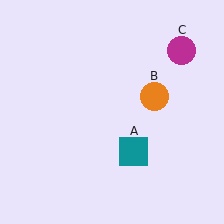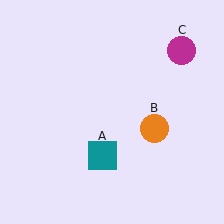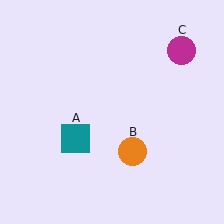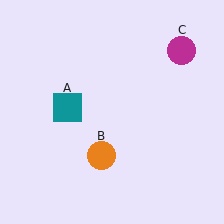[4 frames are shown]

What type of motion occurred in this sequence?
The teal square (object A), orange circle (object B) rotated clockwise around the center of the scene.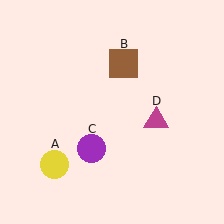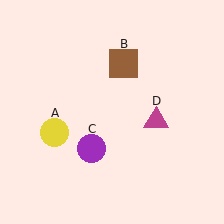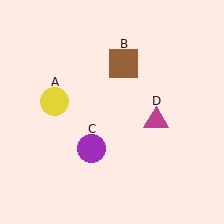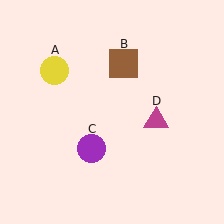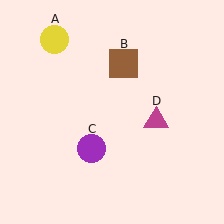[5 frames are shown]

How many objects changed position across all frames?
1 object changed position: yellow circle (object A).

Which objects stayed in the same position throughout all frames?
Brown square (object B) and purple circle (object C) and magenta triangle (object D) remained stationary.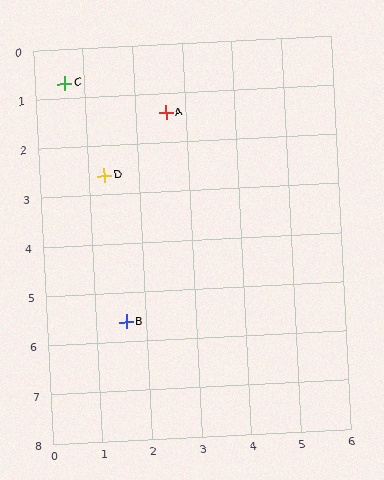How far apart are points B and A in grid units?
Points B and A are about 4.3 grid units apart.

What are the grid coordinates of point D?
Point D is at approximately (1.3, 2.6).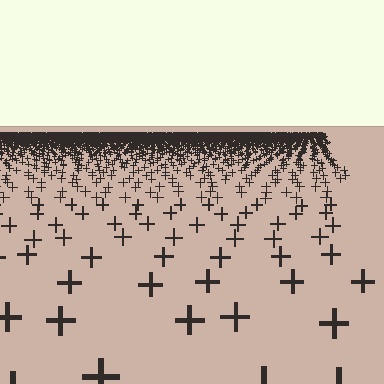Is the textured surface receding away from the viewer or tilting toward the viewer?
The surface is receding away from the viewer. Texture elements get smaller and denser toward the top.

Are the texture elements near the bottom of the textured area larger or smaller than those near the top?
Larger. Near the bottom, elements are closer to the viewer and appear at a bigger on-screen size.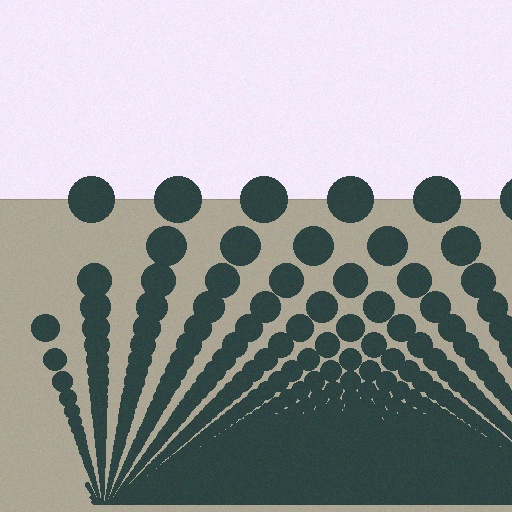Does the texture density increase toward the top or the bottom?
Density increases toward the bottom.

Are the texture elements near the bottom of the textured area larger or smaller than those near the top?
Smaller. The gradient is inverted — elements near the bottom are smaller and denser.